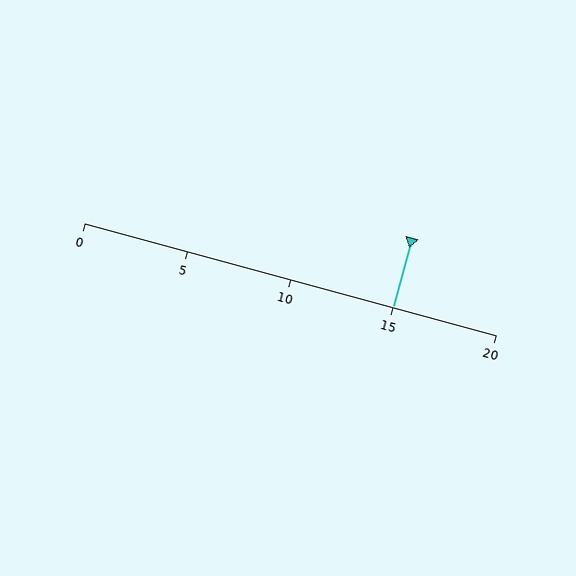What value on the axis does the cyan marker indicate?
The marker indicates approximately 15.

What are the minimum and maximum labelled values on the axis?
The axis runs from 0 to 20.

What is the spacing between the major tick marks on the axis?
The major ticks are spaced 5 apart.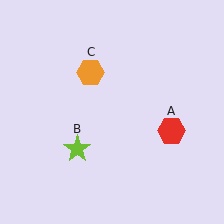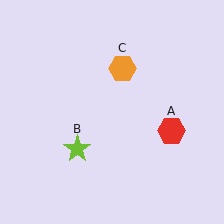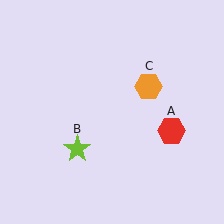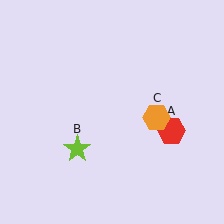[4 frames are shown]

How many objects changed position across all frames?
1 object changed position: orange hexagon (object C).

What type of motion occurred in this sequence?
The orange hexagon (object C) rotated clockwise around the center of the scene.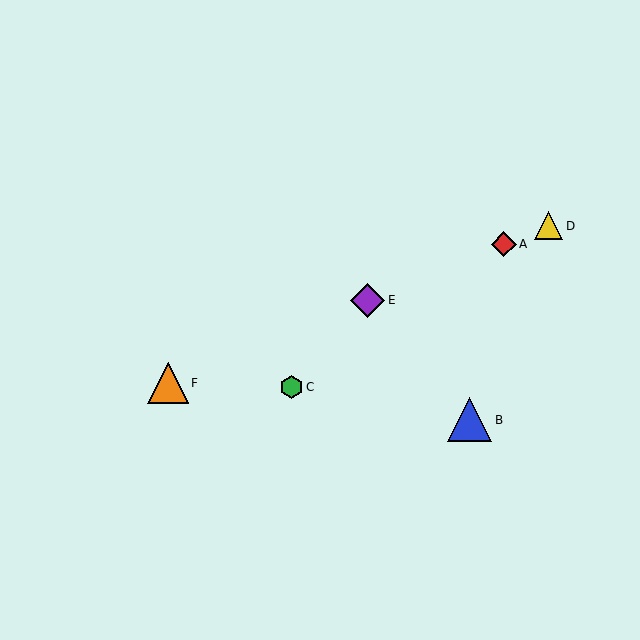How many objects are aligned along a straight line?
4 objects (A, D, E, F) are aligned along a straight line.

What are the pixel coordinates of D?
Object D is at (549, 226).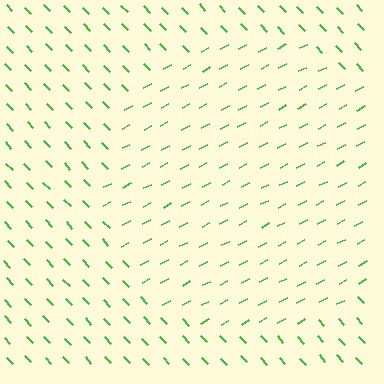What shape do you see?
I see a circle.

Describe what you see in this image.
The image is filled with small green line segments. A circle region in the image has lines oriented differently from the surrounding lines, creating a visible texture boundary.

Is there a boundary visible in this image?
Yes, there is a texture boundary formed by a change in line orientation.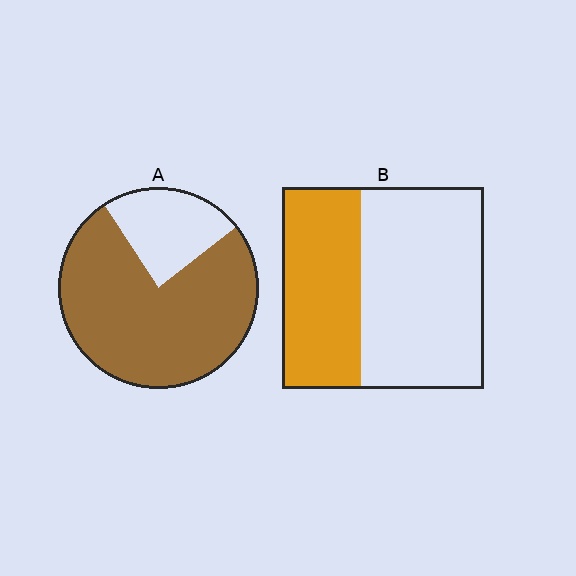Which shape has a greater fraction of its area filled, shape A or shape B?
Shape A.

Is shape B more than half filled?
No.